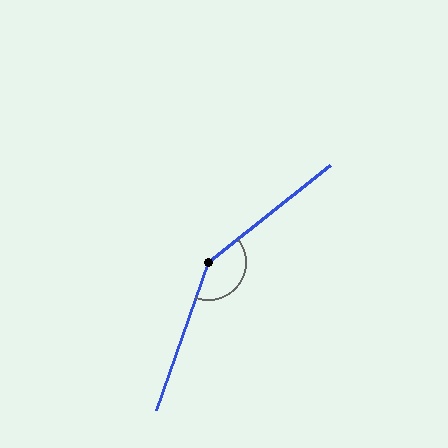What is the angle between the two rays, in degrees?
Approximately 148 degrees.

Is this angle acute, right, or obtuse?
It is obtuse.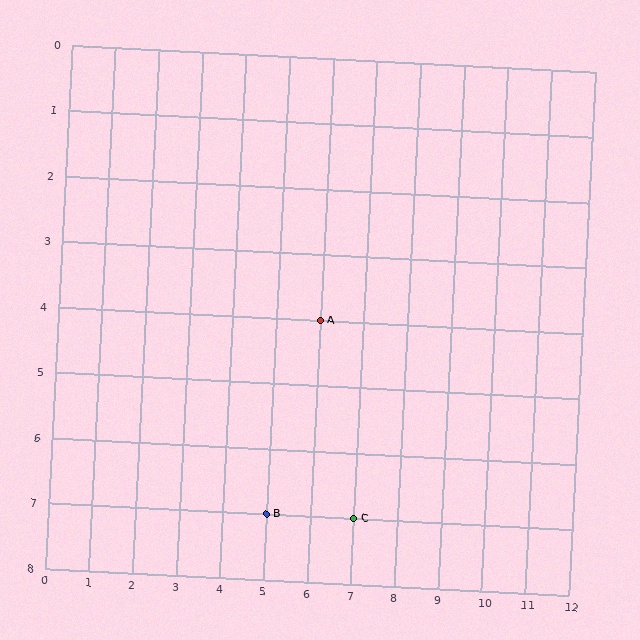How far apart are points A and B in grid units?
Points A and B are 1 column and 3 rows apart (about 3.2 grid units diagonally).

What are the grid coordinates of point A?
Point A is at grid coordinates (6, 4).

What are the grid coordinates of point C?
Point C is at grid coordinates (7, 7).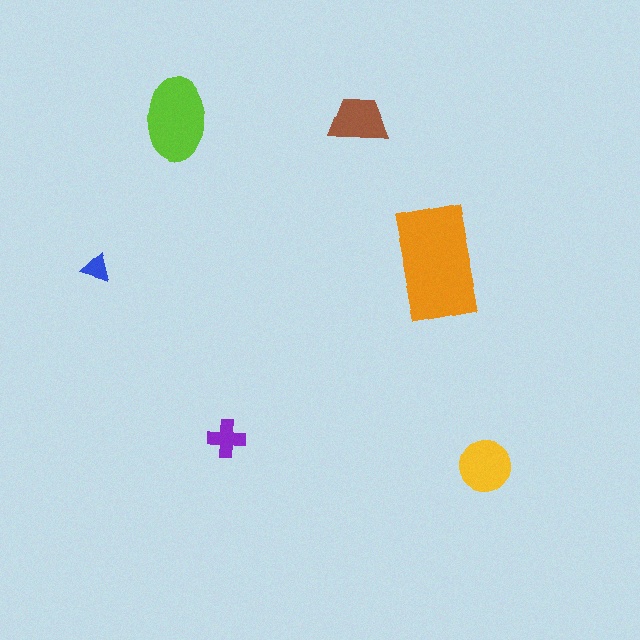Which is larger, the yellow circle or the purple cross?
The yellow circle.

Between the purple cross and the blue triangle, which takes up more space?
The purple cross.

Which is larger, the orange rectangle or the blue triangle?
The orange rectangle.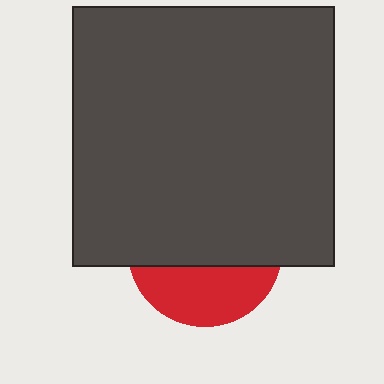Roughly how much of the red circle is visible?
A small part of it is visible (roughly 36%).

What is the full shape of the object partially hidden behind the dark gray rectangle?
The partially hidden object is a red circle.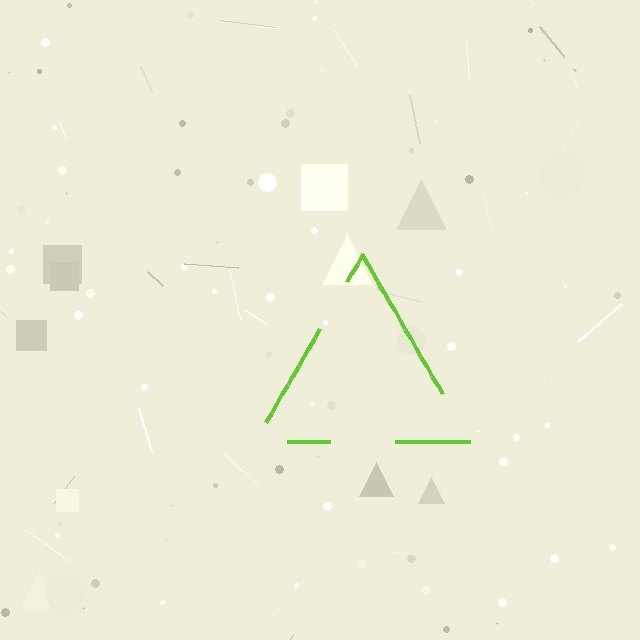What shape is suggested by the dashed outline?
The dashed outline suggests a triangle.